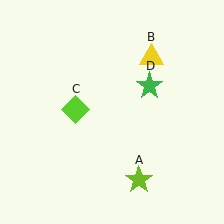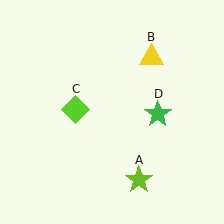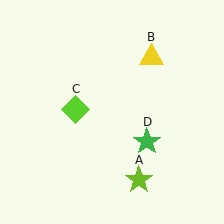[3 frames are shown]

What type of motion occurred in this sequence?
The green star (object D) rotated clockwise around the center of the scene.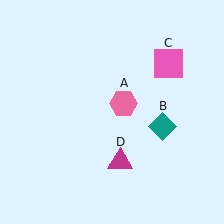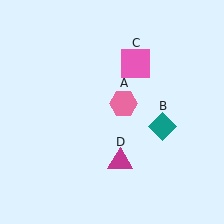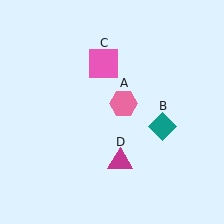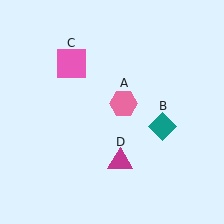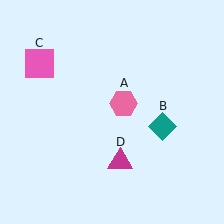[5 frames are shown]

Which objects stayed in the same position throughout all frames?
Pink hexagon (object A) and teal diamond (object B) and magenta triangle (object D) remained stationary.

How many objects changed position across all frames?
1 object changed position: pink square (object C).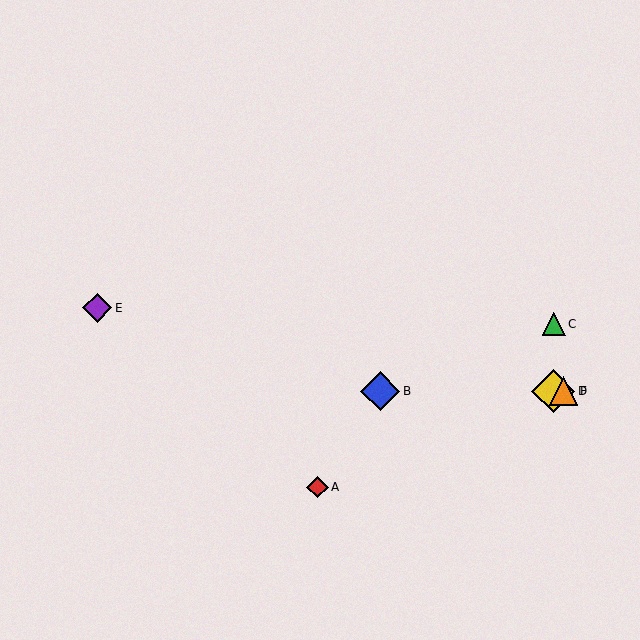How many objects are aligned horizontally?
3 objects (B, D, F) are aligned horizontally.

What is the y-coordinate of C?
Object C is at y≈324.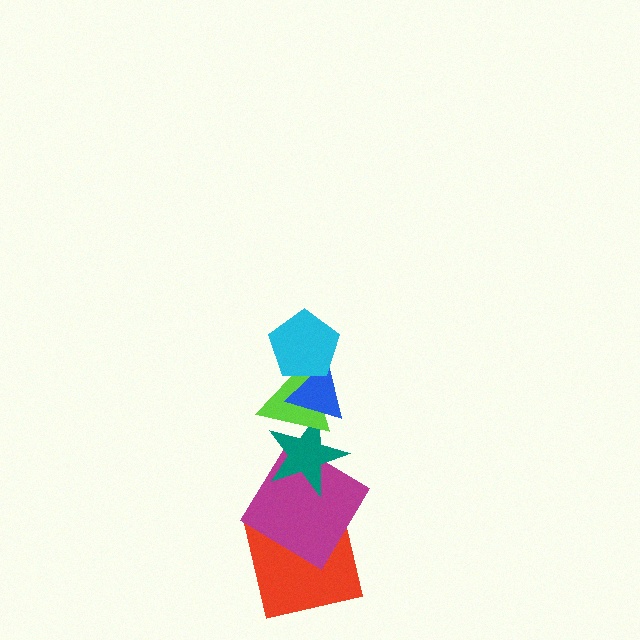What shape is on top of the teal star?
The lime triangle is on top of the teal star.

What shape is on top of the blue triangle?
The cyan pentagon is on top of the blue triangle.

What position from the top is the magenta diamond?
The magenta diamond is 5th from the top.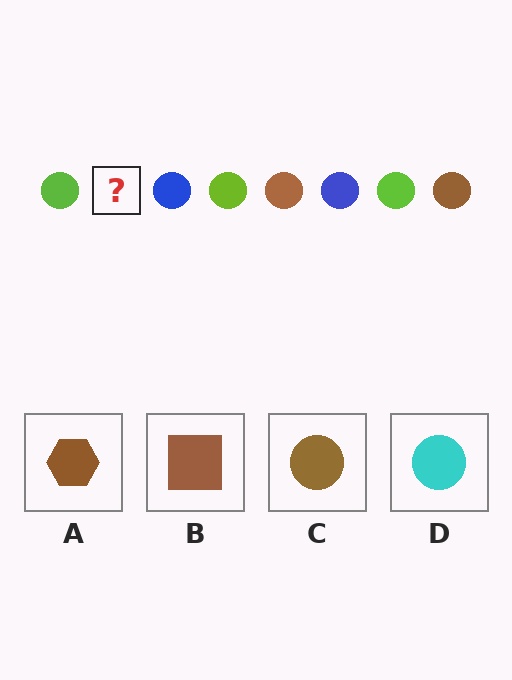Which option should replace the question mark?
Option C.